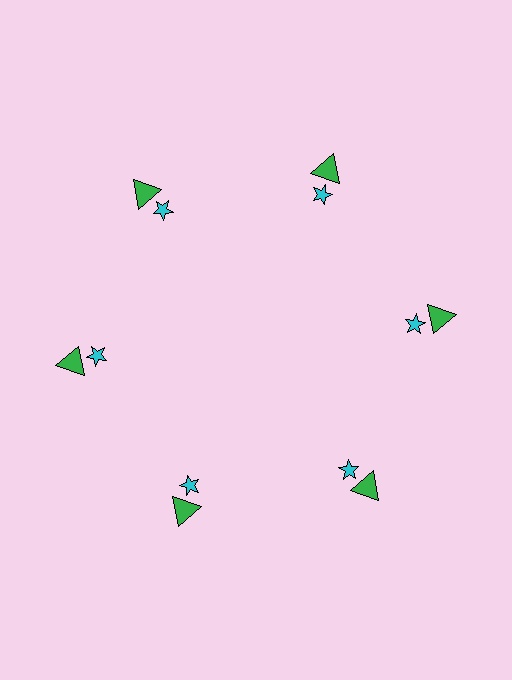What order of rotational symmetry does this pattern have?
This pattern has 6-fold rotational symmetry.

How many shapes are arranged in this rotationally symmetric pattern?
There are 12 shapes, arranged in 6 groups of 2.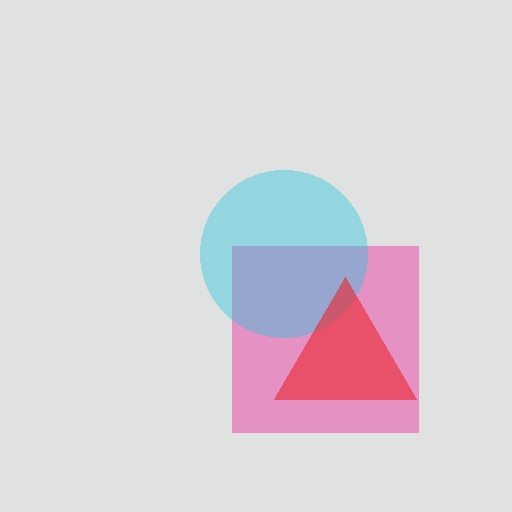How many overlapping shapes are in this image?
There are 3 overlapping shapes in the image.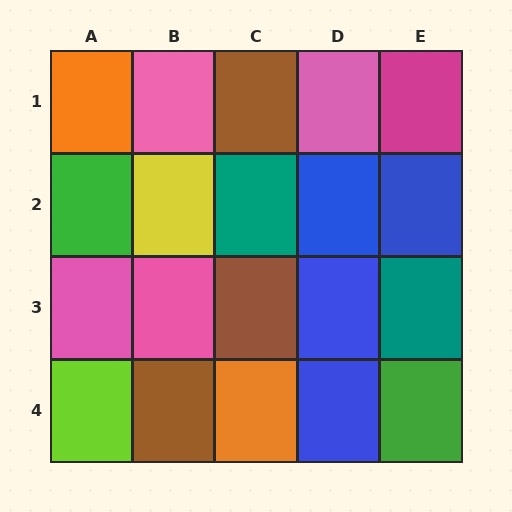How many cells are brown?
3 cells are brown.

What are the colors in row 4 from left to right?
Lime, brown, orange, blue, green.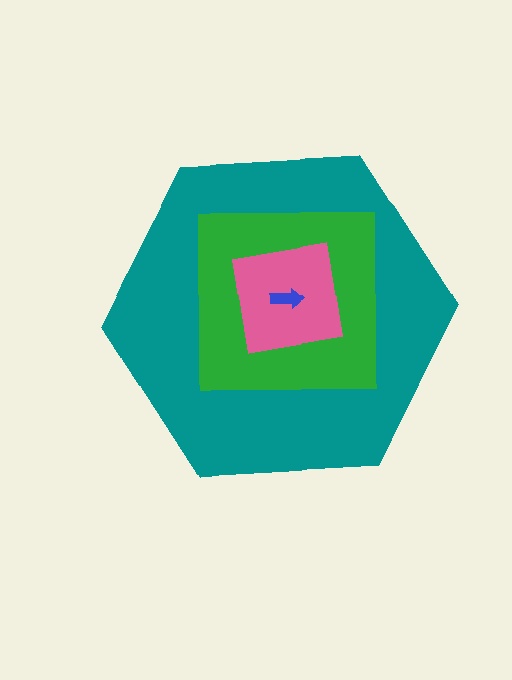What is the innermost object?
The blue arrow.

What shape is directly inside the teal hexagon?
The green square.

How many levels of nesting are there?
4.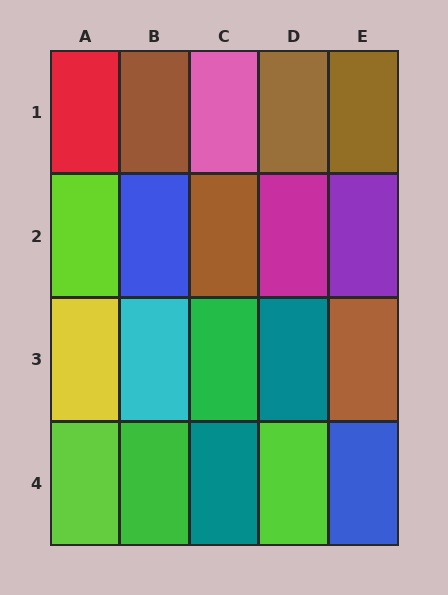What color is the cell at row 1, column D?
Brown.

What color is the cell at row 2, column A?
Lime.